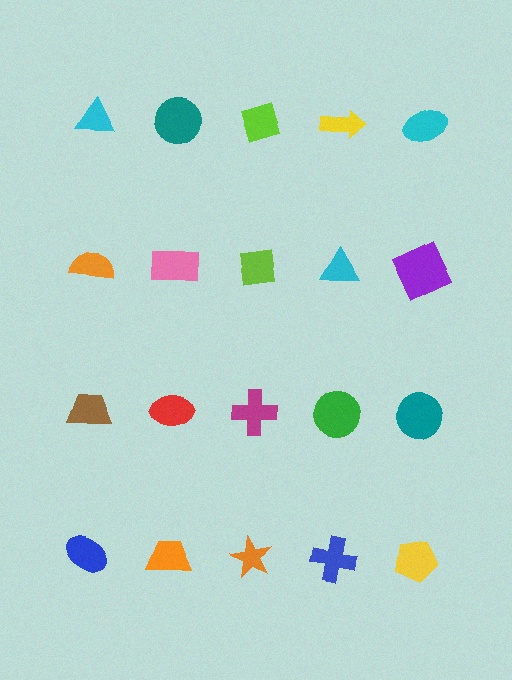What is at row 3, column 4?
A green circle.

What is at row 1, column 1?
A cyan triangle.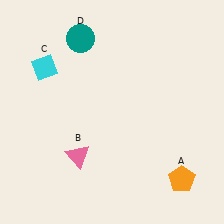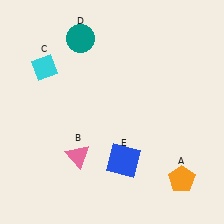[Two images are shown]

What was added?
A blue square (E) was added in Image 2.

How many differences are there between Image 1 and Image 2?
There is 1 difference between the two images.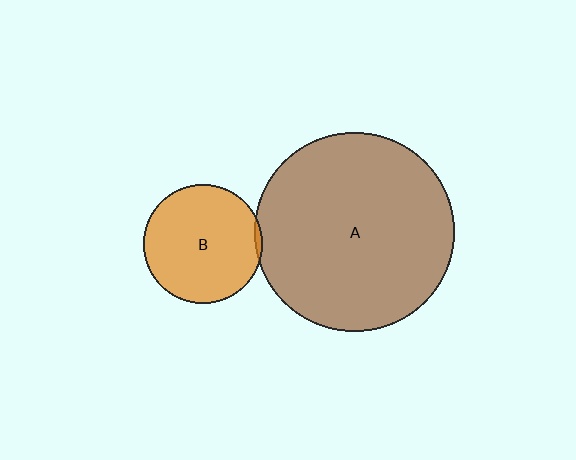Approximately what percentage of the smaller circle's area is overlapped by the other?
Approximately 5%.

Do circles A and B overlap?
Yes.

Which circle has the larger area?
Circle A (brown).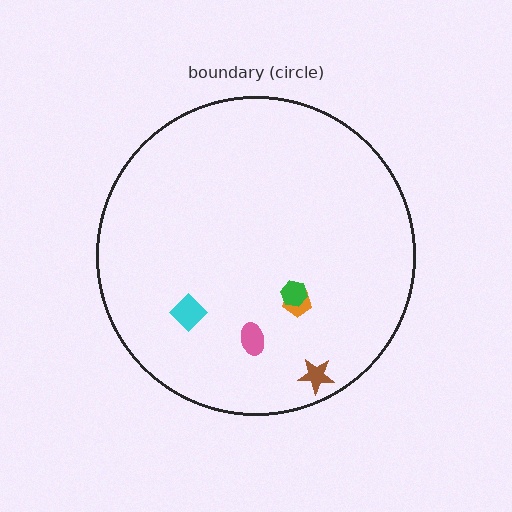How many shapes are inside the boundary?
5 inside, 0 outside.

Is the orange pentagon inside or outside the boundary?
Inside.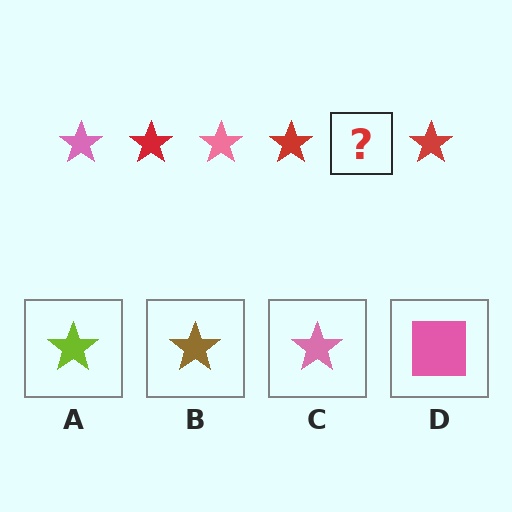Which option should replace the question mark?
Option C.